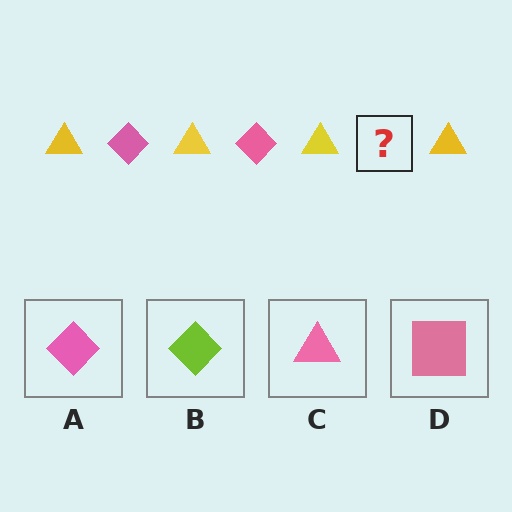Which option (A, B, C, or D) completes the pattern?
A.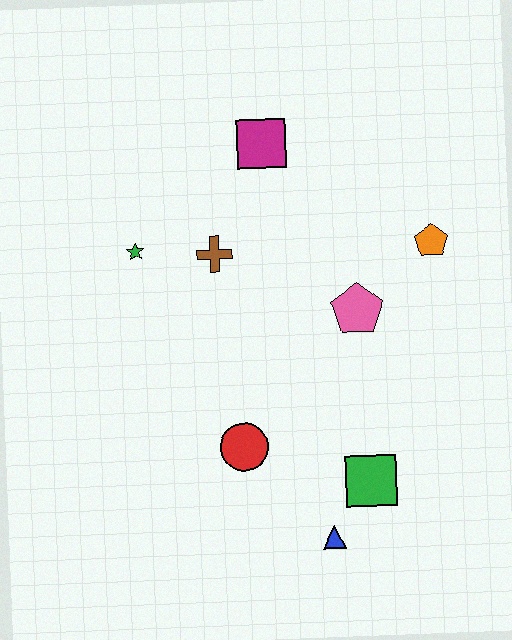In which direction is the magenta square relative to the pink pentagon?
The magenta square is above the pink pentagon.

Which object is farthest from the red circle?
The magenta square is farthest from the red circle.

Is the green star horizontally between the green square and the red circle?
No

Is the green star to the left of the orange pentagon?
Yes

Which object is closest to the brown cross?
The green star is closest to the brown cross.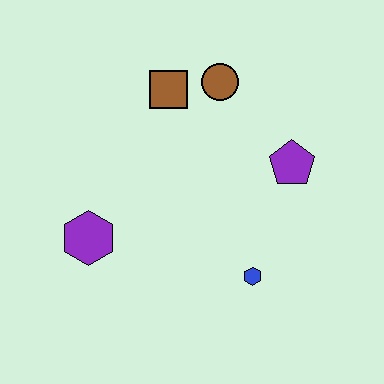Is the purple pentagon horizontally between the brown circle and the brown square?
No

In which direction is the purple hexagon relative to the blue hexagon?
The purple hexagon is to the left of the blue hexagon.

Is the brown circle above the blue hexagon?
Yes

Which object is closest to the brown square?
The brown circle is closest to the brown square.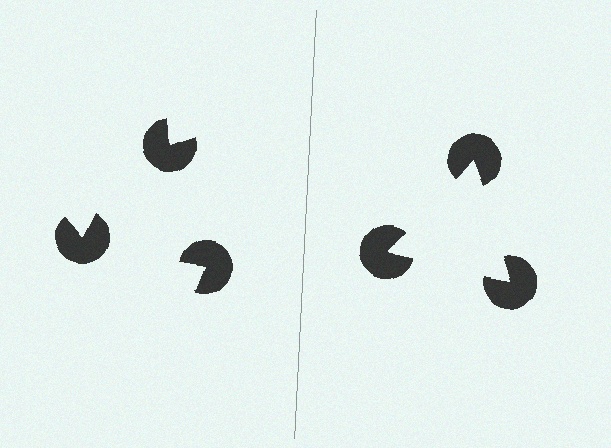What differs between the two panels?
The pac-man discs are positioned identically on both sides; only the wedge orientations differ. On the right they align to a triangle; on the left they are misaligned.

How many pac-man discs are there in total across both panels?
6 — 3 on each side.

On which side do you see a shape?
An illusory triangle appears on the right side. On the left side the wedge cuts are rotated, so no coherent shape forms.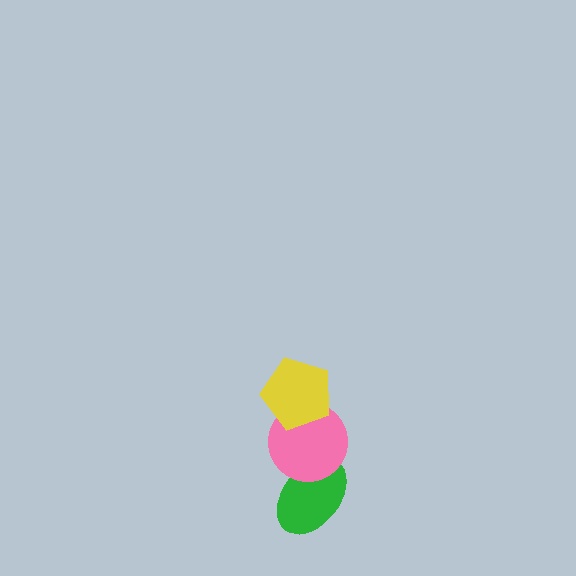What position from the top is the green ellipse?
The green ellipse is 3rd from the top.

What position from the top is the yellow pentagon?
The yellow pentagon is 1st from the top.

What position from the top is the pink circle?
The pink circle is 2nd from the top.